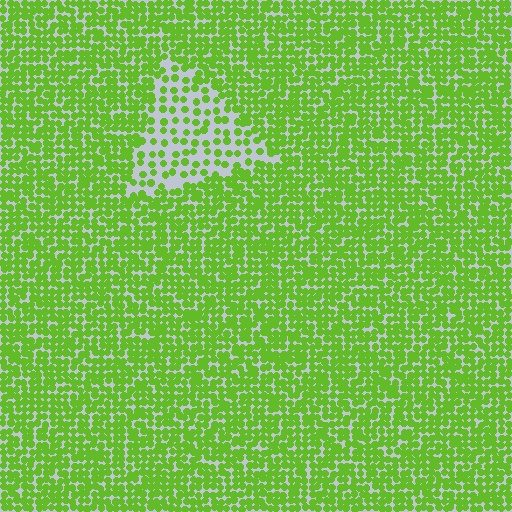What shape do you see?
I see a triangle.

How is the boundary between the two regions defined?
The boundary is defined by a change in element density (approximately 2.3x ratio). All elements are the same color, size, and shape.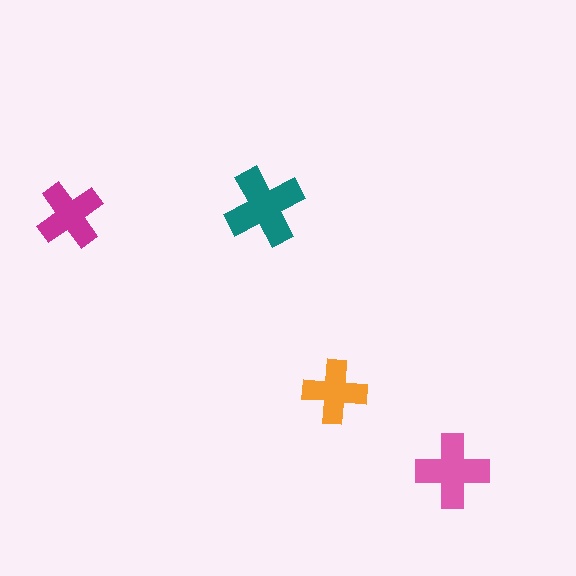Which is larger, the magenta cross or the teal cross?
The teal one.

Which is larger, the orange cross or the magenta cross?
The magenta one.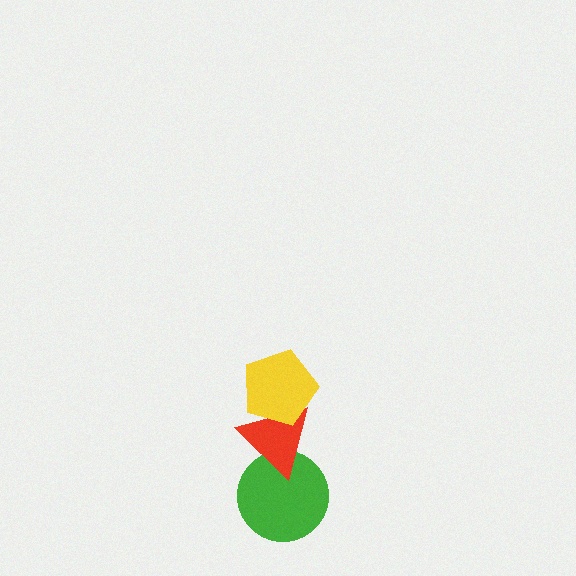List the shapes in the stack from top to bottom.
From top to bottom: the yellow pentagon, the red triangle, the green circle.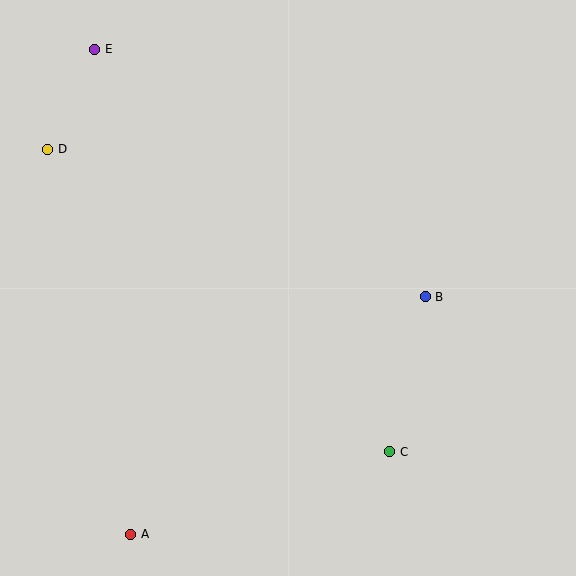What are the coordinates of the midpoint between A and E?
The midpoint between A and E is at (113, 292).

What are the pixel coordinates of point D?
Point D is at (48, 149).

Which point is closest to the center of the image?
Point B at (425, 297) is closest to the center.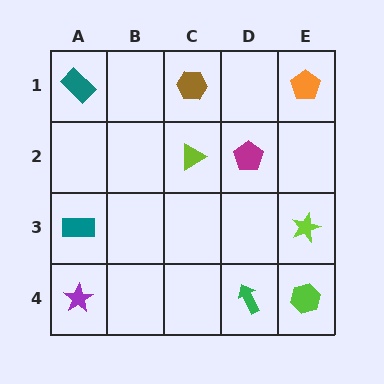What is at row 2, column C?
A lime triangle.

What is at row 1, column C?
A brown hexagon.